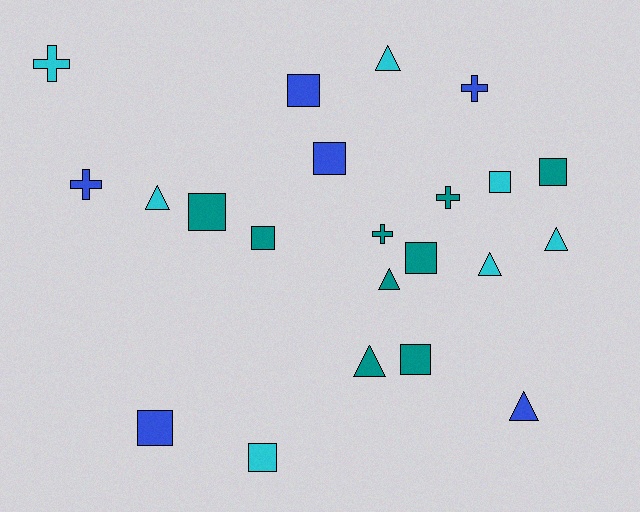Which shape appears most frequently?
Square, with 10 objects.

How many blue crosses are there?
There are 2 blue crosses.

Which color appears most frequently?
Teal, with 9 objects.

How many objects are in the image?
There are 22 objects.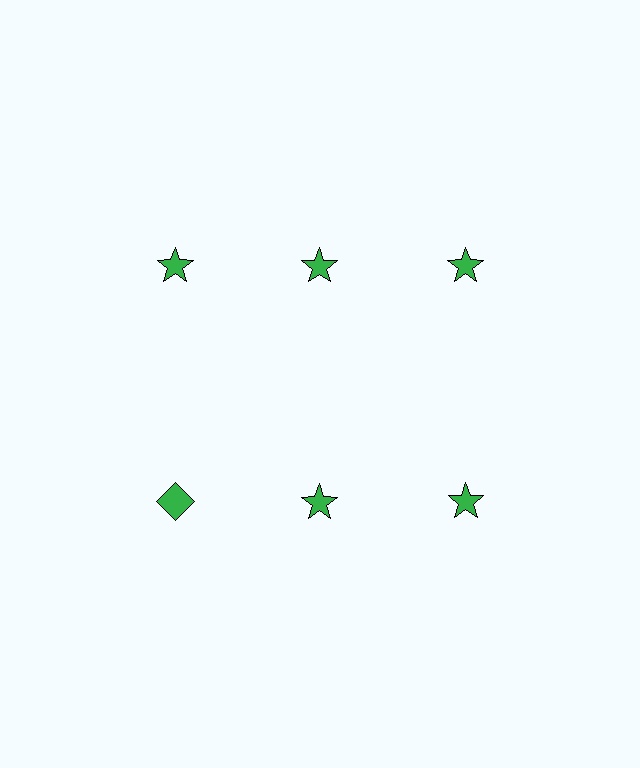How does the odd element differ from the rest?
It has a different shape: diamond instead of star.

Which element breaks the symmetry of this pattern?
The green diamond in the second row, leftmost column breaks the symmetry. All other shapes are green stars.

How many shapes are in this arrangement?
There are 6 shapes arranged in a grid pattern.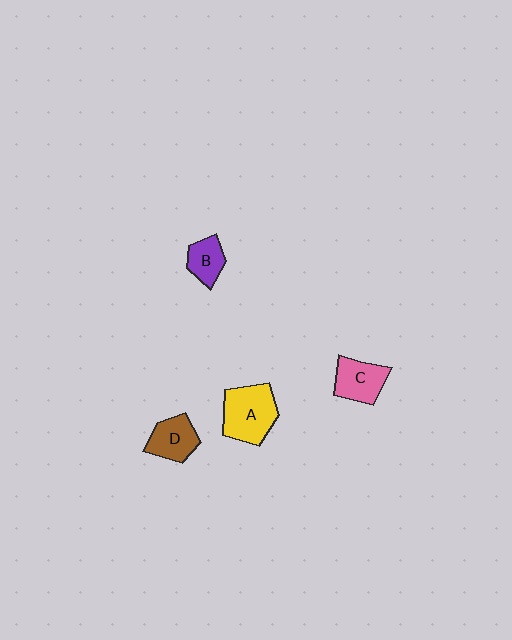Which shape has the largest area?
Shape A (yellow).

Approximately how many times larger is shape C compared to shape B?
Approximately 1.4 times.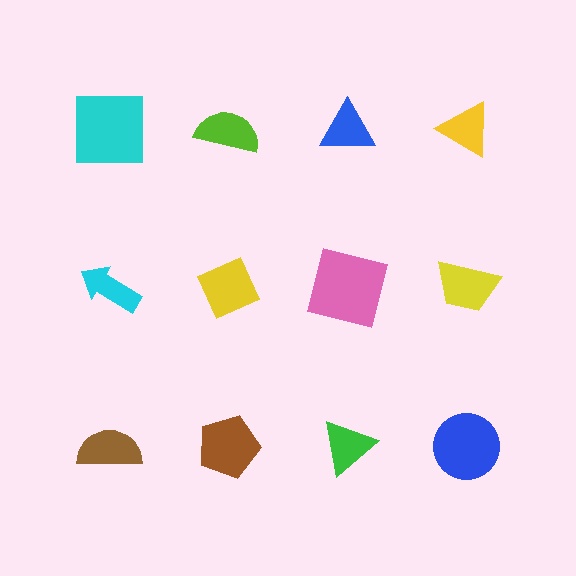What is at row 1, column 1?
A cyan square.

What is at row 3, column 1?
A brown semicircle.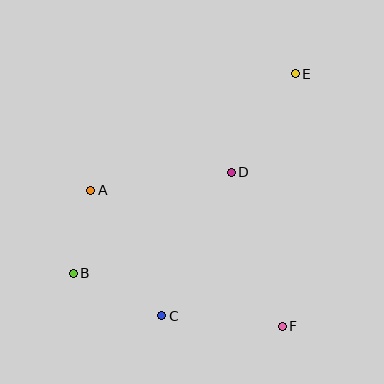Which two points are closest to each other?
Points A and B are closest to each other.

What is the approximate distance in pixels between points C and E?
The distance between C and E is approximately 276 pixels.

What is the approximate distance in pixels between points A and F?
The distance between A and F is approximately 235 pixels.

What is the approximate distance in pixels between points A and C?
The distance between A and C is approximately 144 pixels.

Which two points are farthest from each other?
Points B and E are farthest from each other.